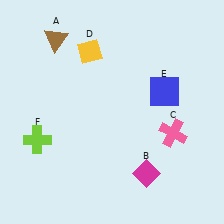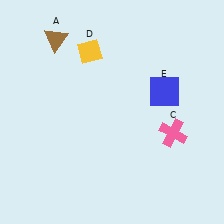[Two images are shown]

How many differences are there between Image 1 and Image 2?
There are 2 differences between the two images.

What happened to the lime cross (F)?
The lime cross (F) was removed in Image 2. It was in the bottom-left area of Image 1.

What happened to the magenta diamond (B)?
The magenta diamond (B) was removed in Image 2. It was in the bottom-right area of Image 1.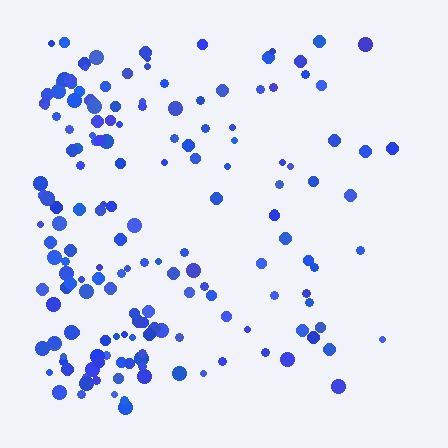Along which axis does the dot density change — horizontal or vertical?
Horizontal.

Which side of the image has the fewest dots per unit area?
The right.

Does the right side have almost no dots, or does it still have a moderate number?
Still a moderate number, just noticeably fewer than the left.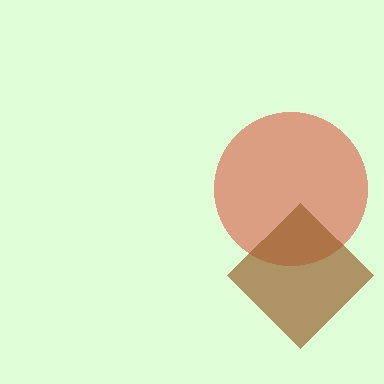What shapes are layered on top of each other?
The layered shapes are: a red circle, a brown diamond.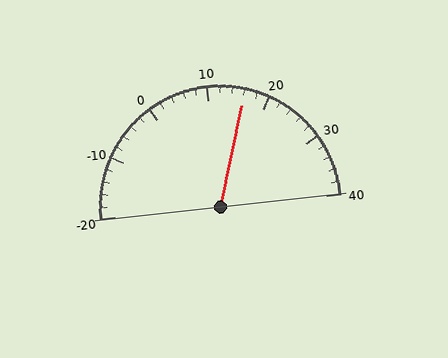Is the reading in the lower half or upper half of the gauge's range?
The reading is in the upper half of the range (-20 to 40).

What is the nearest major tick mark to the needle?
The nearest major tick mark is 20.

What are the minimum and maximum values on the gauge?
The gauge ranges from -20 to 40.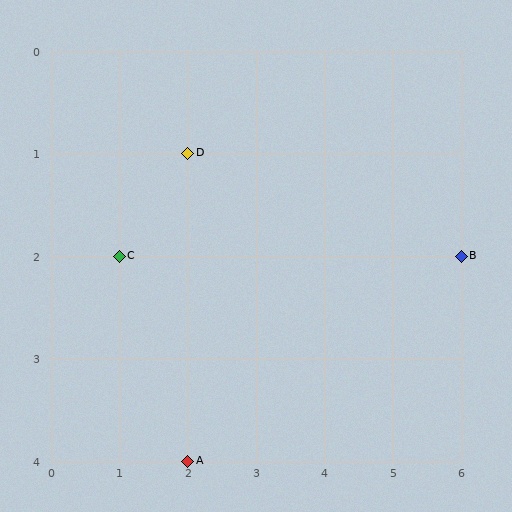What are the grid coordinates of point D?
Point D is at grid coordinates (2, 1).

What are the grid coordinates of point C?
Point C is at grid coordinates (1, 2).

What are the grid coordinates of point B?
Point B is at grid coordinates (6, 2).